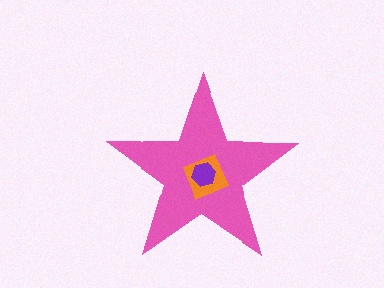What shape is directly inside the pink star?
The orange square.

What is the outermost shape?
The pink star.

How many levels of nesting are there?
3.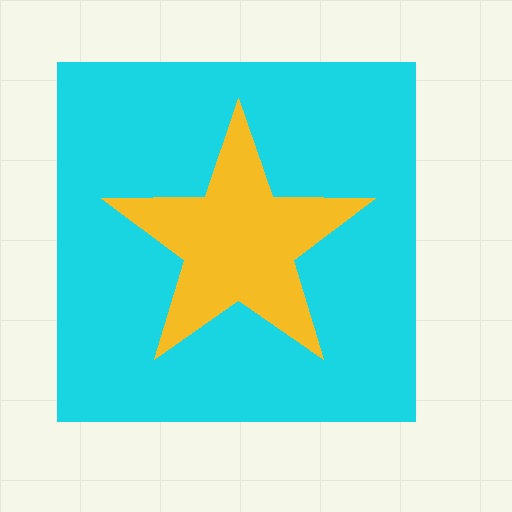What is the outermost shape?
The cyan square.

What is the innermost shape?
The yellow star.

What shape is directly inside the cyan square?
The yellow star.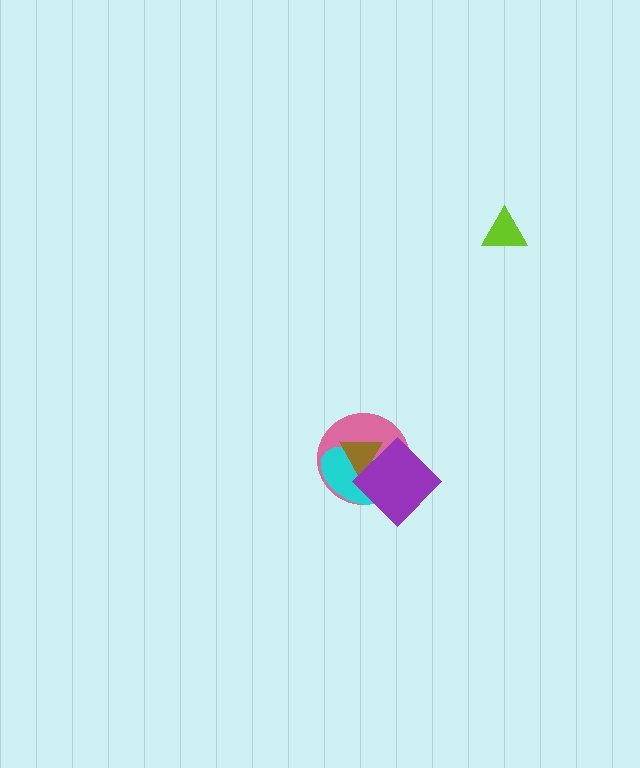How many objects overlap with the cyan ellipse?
3 objects overlap with the cyan ellipse.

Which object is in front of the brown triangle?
The purple diamond is in front of the brown triangle.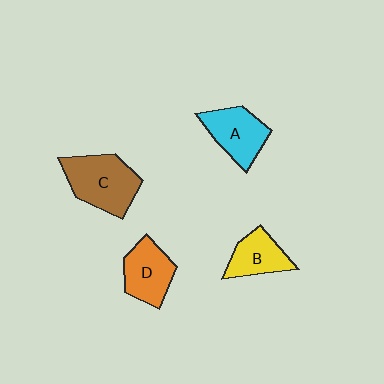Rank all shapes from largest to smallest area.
From largest to smallest: C (brown), A (cyan), D (orange), B (yellow).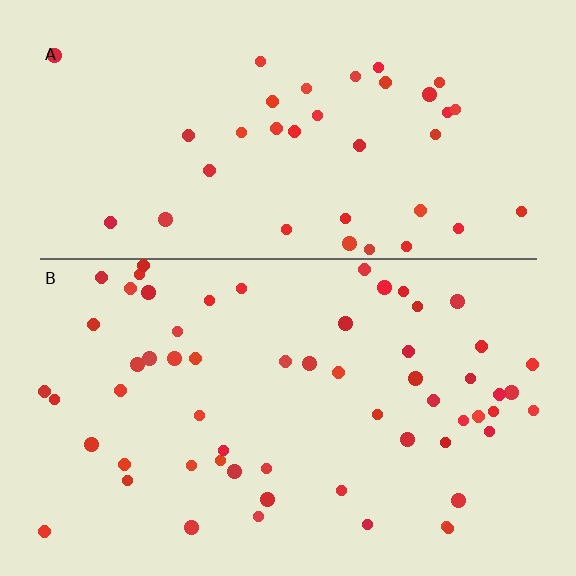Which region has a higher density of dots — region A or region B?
B (the bottom).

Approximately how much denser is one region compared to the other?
Approximately 1.6× — region B over region A.